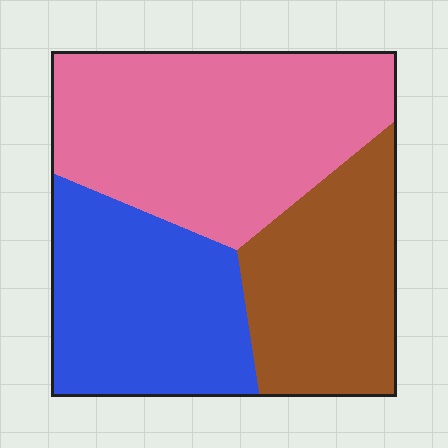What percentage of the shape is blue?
Blue takes up between a sixth and a third of the shape.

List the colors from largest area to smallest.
From largest to smallest: pink, blue, brown.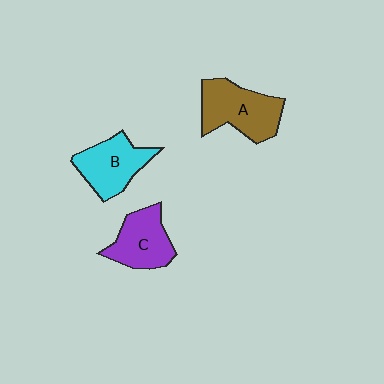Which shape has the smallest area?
Shape C (purple).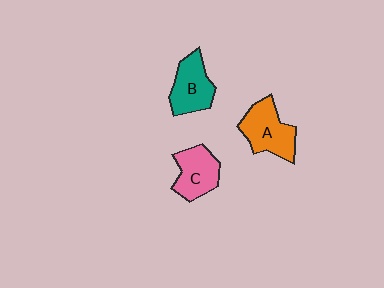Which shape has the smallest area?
Shape C (pink).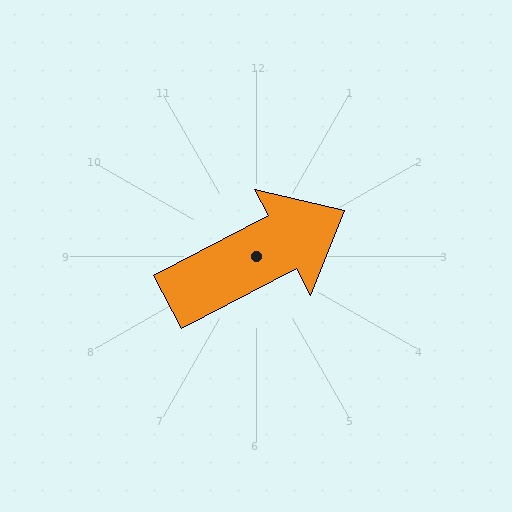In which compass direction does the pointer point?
Northeast.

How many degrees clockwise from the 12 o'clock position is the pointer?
Approximately 63 degrees.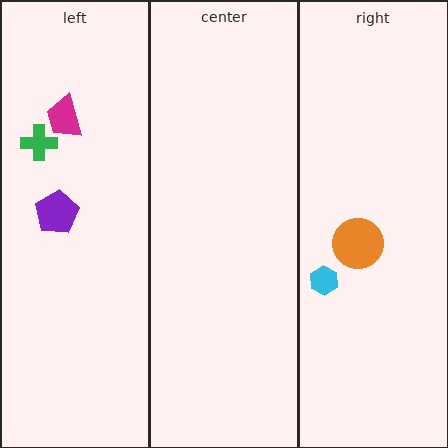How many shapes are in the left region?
3.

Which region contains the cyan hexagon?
The right region.